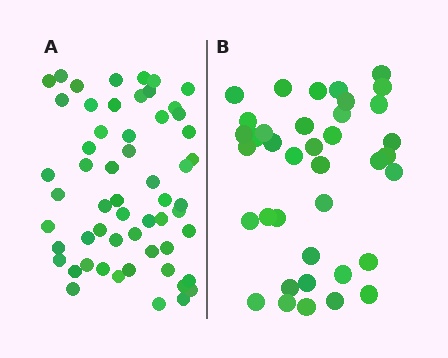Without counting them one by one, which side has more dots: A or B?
Region A (the left region) has more dots.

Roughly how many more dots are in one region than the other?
Region A has approximately 20 more dots than region B.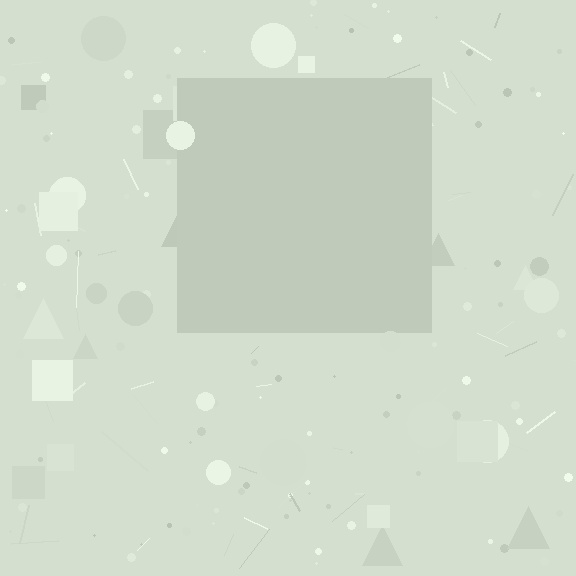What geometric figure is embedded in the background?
A square is embedded in the background.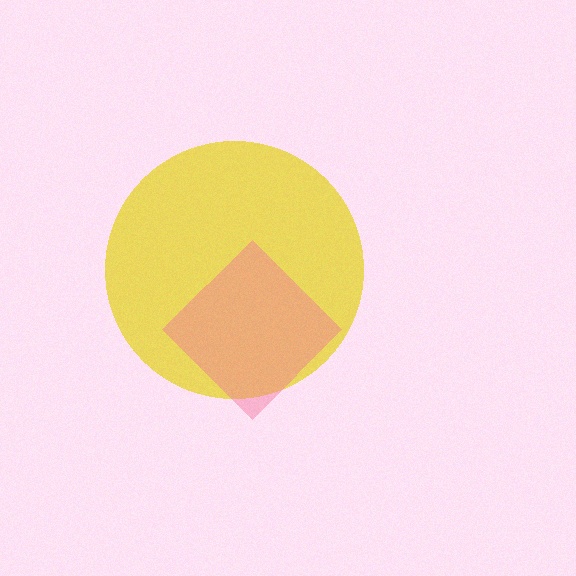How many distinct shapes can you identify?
There are 2 distinct shapes: a yellow circle, a pink diamond.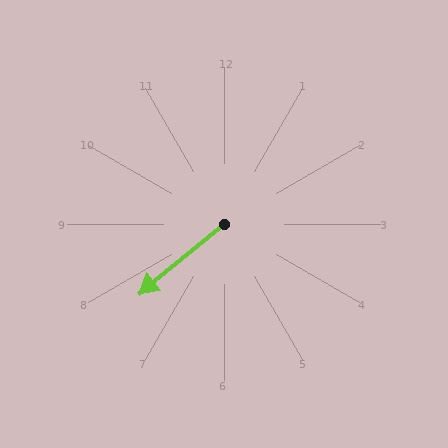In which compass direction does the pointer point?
Southwest.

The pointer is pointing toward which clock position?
Roughly 8 o'clock.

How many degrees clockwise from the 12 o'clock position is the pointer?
Approximately 231 degrees.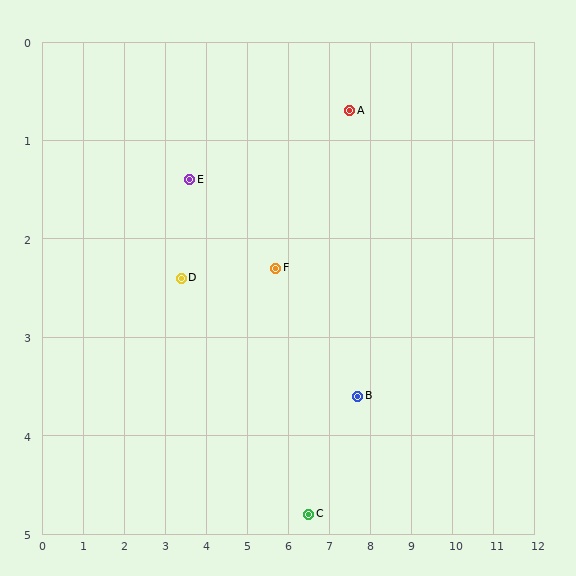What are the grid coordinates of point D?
Point D is at approximately (3.4, 2.4).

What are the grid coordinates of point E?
Point E is at approximately (3.6, 1.4).